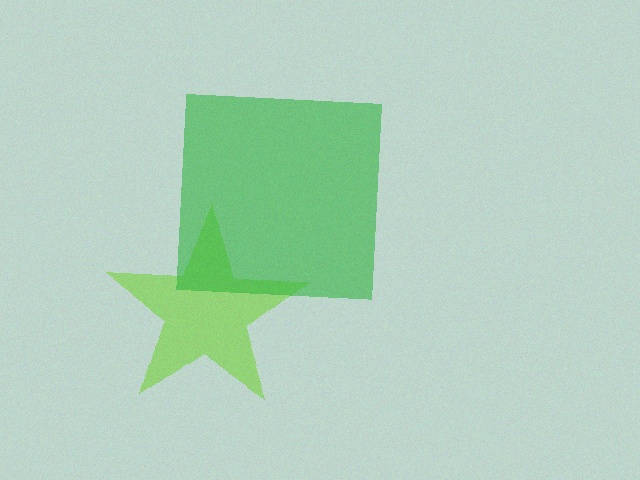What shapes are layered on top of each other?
The layered shapes are: a lime star, a green square.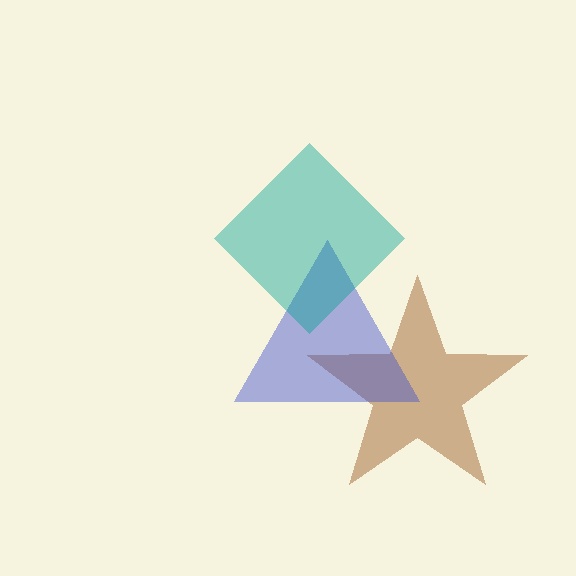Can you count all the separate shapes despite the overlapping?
Yes, there are 3 separate shapes.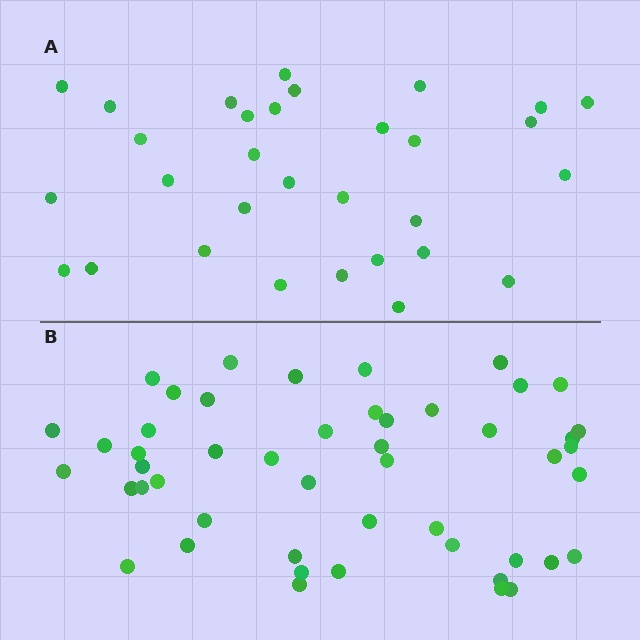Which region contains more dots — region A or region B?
Region B (the bottom region) has more dots.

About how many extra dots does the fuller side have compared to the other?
Region B has approximately 20 more dots than region A.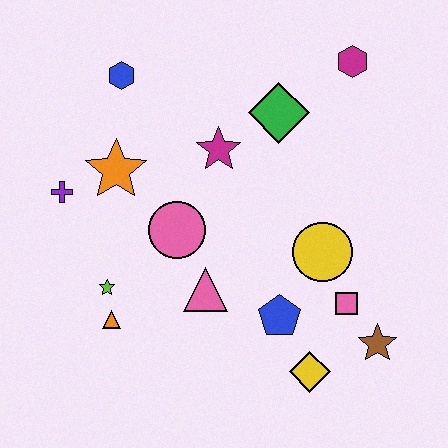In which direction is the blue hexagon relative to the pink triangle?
The blue hexagon is above the pink triangle.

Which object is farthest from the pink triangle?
The magenta hexagon is farthest from the pink triangle.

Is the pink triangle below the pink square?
No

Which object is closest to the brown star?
The pink square is closest to the brown star.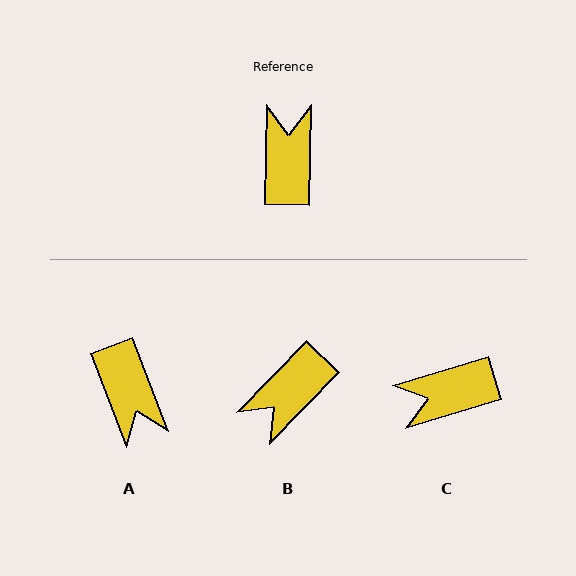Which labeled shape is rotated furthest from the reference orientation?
A, about 158 degrees away.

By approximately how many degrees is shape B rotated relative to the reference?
Approximately 137 degrees counter-clockwise.